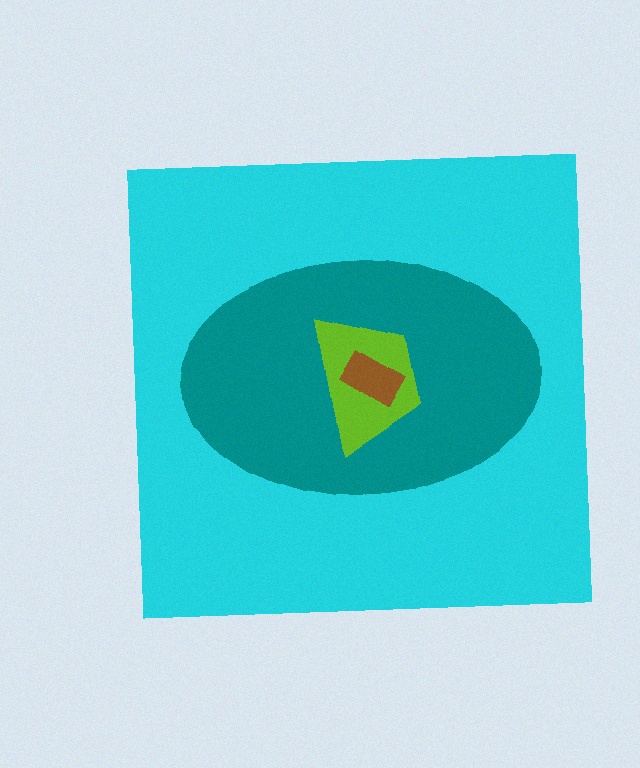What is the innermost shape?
The brown rectangle.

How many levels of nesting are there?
4.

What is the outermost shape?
The cyan square.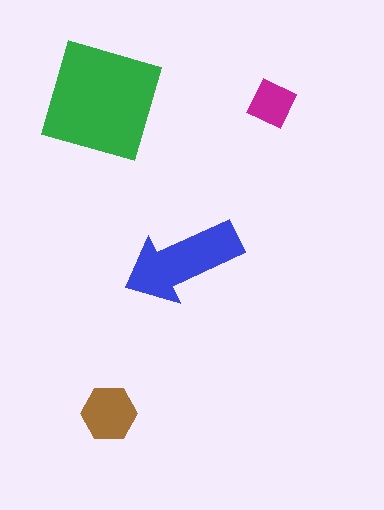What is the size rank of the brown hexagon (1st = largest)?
3rd.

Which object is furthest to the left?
The green square is leftmost.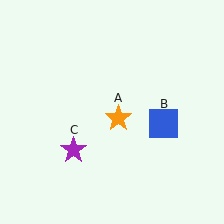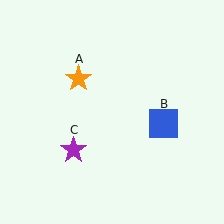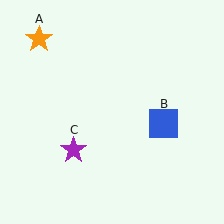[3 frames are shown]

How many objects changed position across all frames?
1 object changed position: orange star (object A).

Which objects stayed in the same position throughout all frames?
Blue square (object B) and purple star (object C) remained stationary.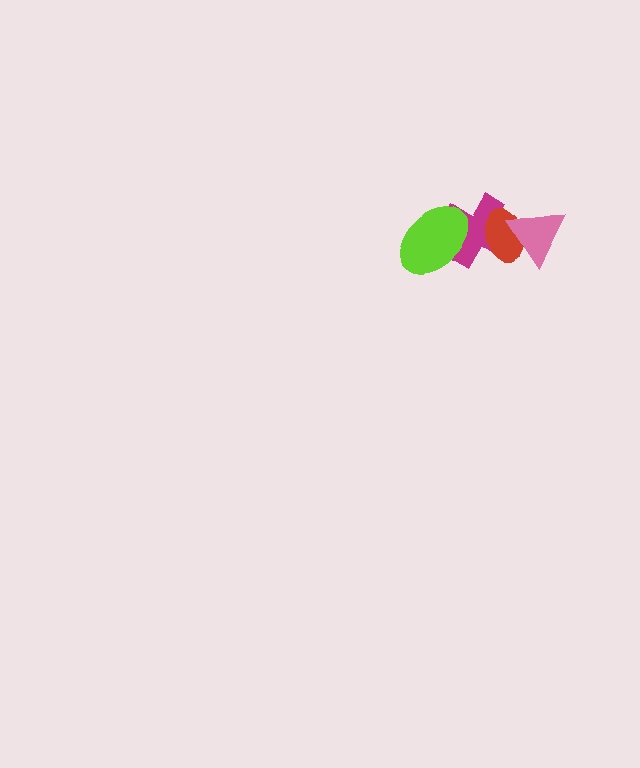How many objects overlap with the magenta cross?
3 objects overlap with the magenta cross.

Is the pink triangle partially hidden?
No, no other shape covers it.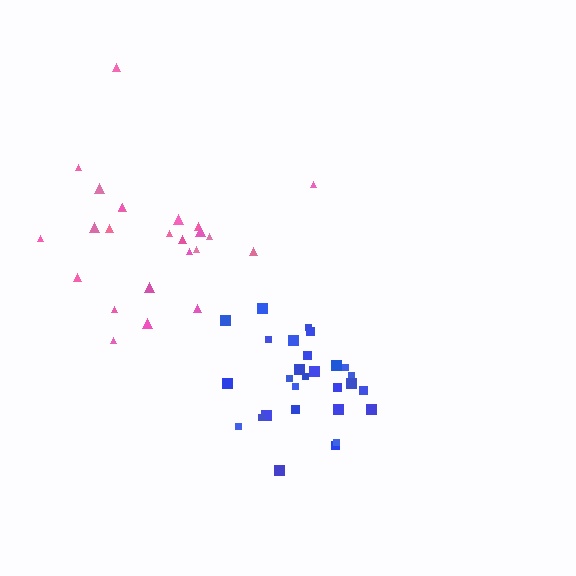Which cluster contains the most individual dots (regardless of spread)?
Blue (28).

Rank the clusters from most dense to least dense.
blue, pink.